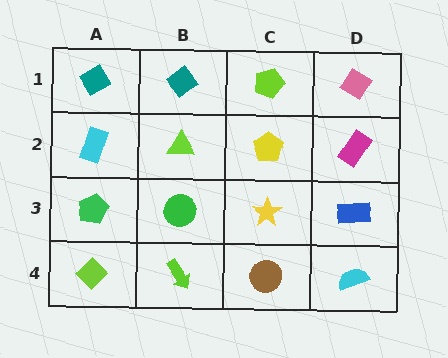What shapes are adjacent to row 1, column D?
A magenta rectangle (row 2, column D), a lime pentagon (row 1, column C).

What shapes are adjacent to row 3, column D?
A magenta rectangle (row 2, column D), a cyan semicircle (row 4, column D), a yellow star (row 3, column C).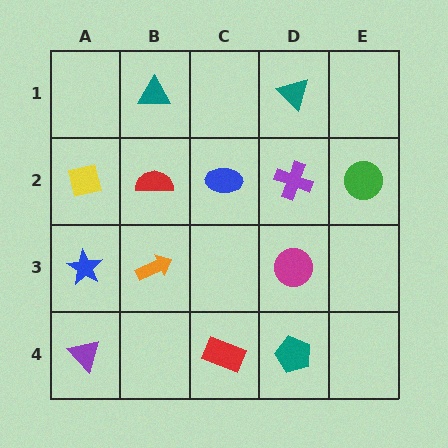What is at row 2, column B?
A red semicircle.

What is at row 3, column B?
An orange arrow.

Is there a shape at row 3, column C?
No, that cell is empty.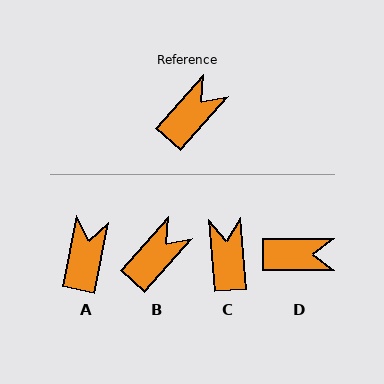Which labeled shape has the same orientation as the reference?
B.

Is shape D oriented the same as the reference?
No, it is off by about 48 degrees.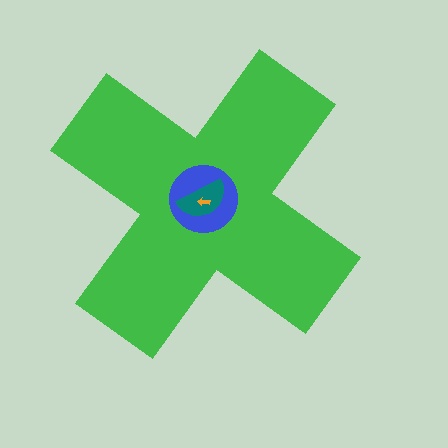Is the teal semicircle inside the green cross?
Yes.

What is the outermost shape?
The green cross.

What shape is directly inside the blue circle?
The teal semicircle.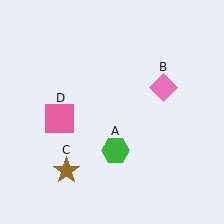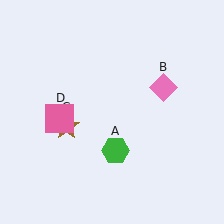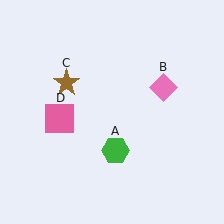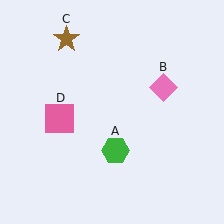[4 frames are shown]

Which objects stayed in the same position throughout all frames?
Green hexagon (object A) and pink diamond (object B) and pink square (object D) remained stationary.